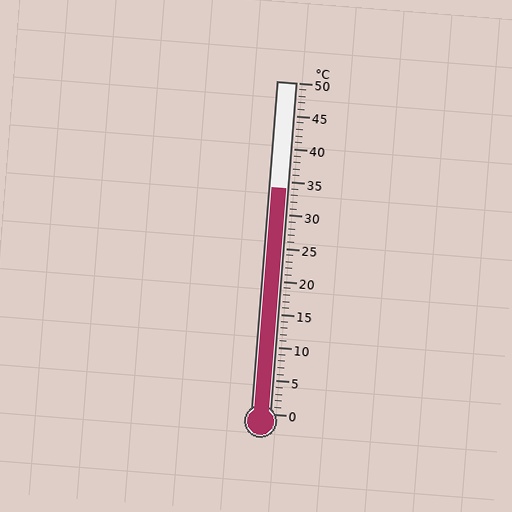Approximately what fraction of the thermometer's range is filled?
The thermometer is filled to approximately 70% of its range.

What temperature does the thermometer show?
The thermometer shows approximately 34°C.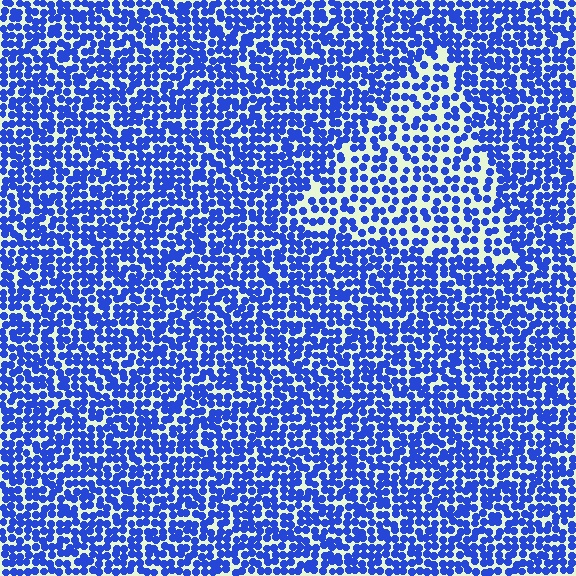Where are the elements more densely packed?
The elements are more densely packed outside the triangle boundary.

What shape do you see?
I see a triangle.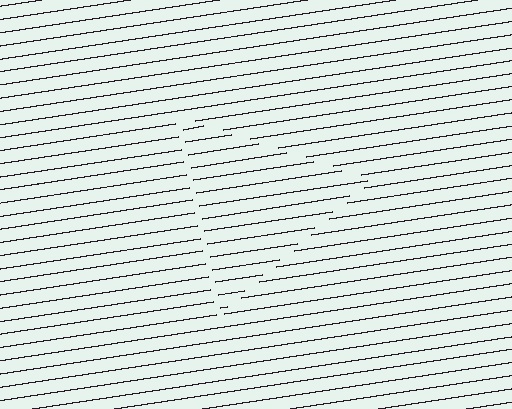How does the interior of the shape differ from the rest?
The interior of the shape contains the same grating, shifted by half a period — the contour is defined by the phase discontinuity where line-ends from the inner and outer gratings abut.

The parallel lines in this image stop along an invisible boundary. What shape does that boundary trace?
An illusory triangle. The interior of the shape contains the same grating, shifted by half a period — the contour is defined by the phase discontinuity where line-ends from the inner and outer gratings abut.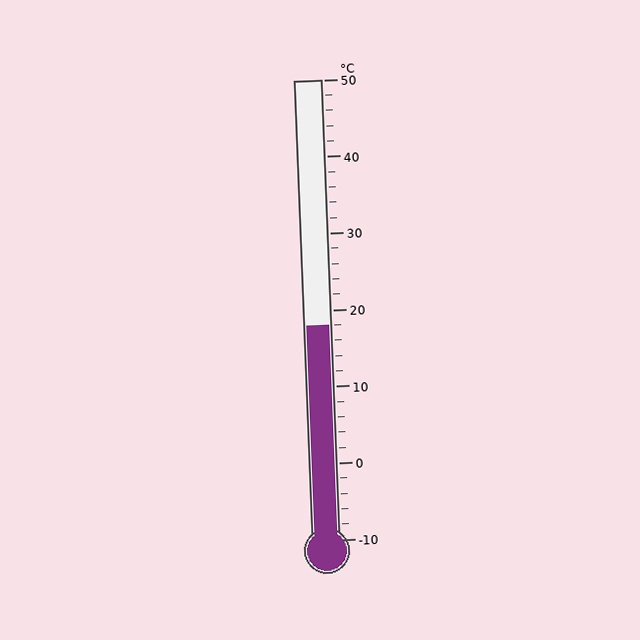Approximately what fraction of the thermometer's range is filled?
The thermometer is filled to approximately 45% of its range.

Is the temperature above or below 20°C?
The temperature is below 20°C.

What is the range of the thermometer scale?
The thermometer scale ranges from -10°C to 50°C.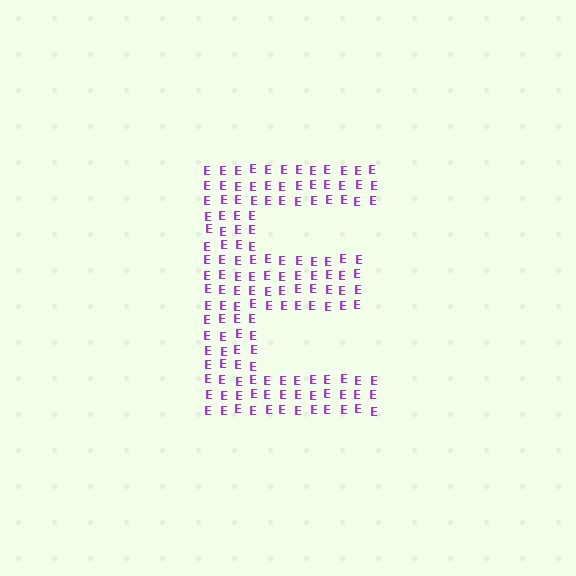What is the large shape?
The large shape is the letter E.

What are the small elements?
The small elements are letter E's.